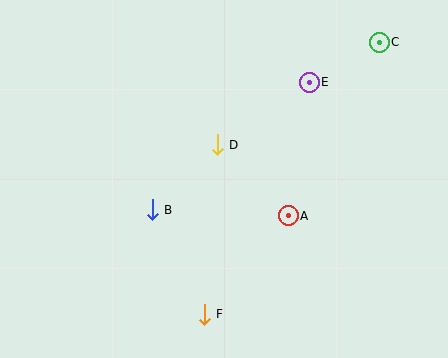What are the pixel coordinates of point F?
Point F is at (204, 314).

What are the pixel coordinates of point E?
Point E is at (309, 82).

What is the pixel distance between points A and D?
The distance between A and D is 100 pixels.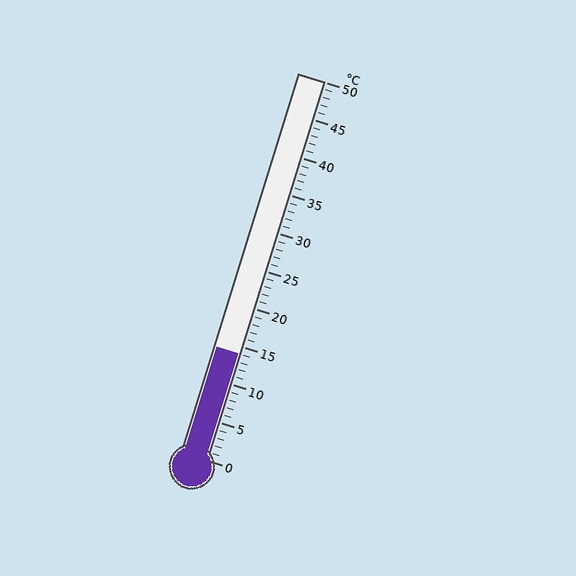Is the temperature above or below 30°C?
The temperature is below 30°C.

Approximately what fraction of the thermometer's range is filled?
The thermometer is filled to approximately 30% of its range.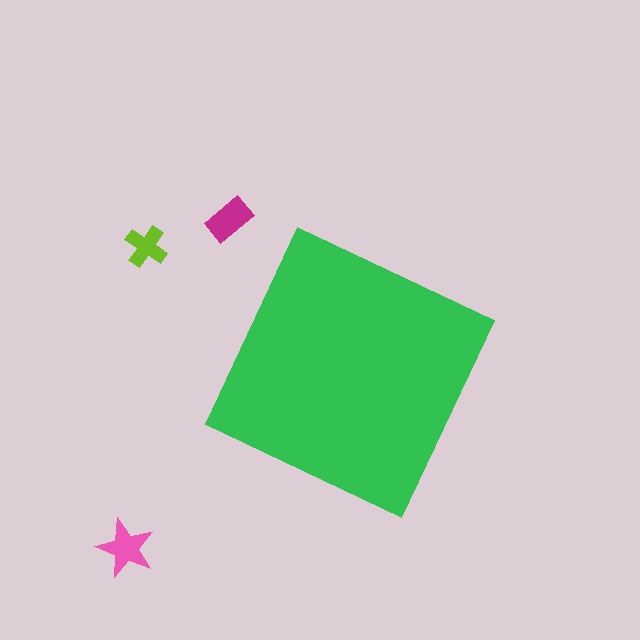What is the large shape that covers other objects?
A green square.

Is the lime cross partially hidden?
No, the lime cross is fully visible.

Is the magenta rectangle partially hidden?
No, the magenta rectangle is fully visible.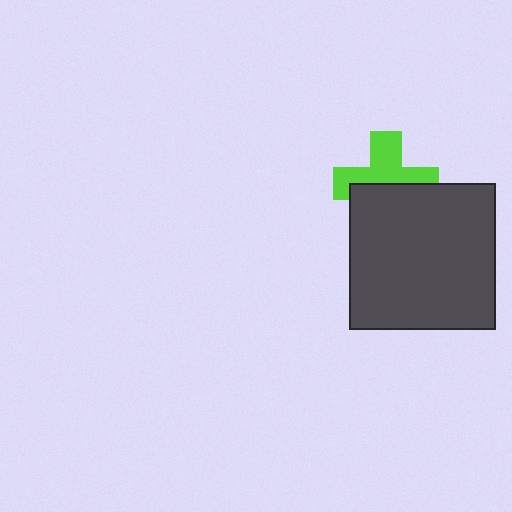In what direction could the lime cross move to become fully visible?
The lime cross could move up. That would shift it out from behind the dark gray square entirely.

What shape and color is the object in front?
The object in front is a dark gray square.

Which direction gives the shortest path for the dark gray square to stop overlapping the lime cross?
Moving down gives the shortest separation.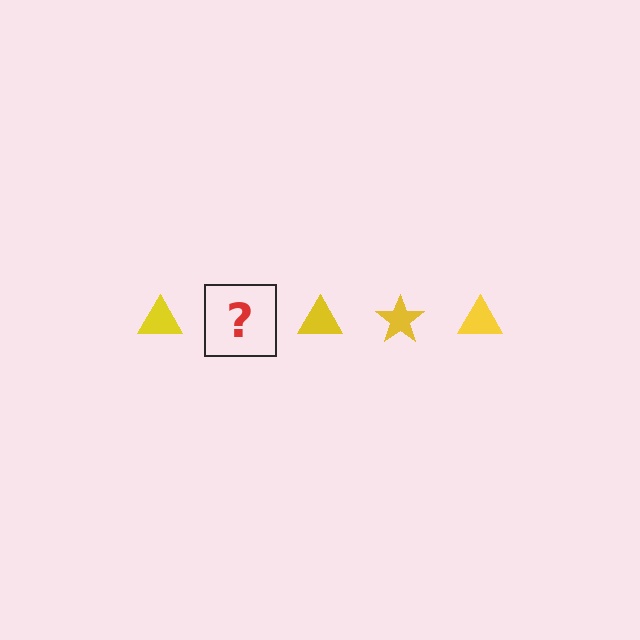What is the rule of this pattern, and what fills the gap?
The rule is that the pattern cycles through triangle, star shapes in yellow. The gap should be filled with a yellow star.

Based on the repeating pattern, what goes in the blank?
The blank should be a yellow star.